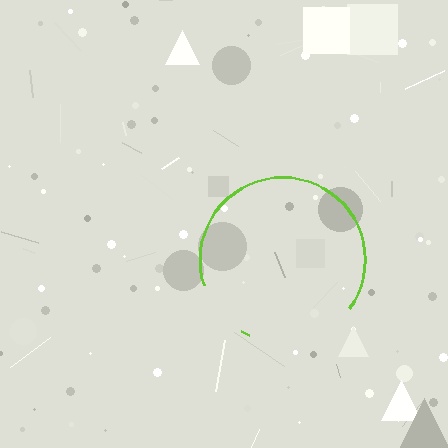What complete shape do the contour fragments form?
The contour fragments form a circle.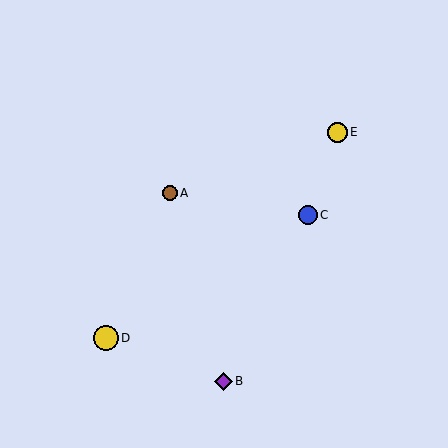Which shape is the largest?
The yellow circle (labeled D) is the largest.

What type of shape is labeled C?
Shape C is a blue circle.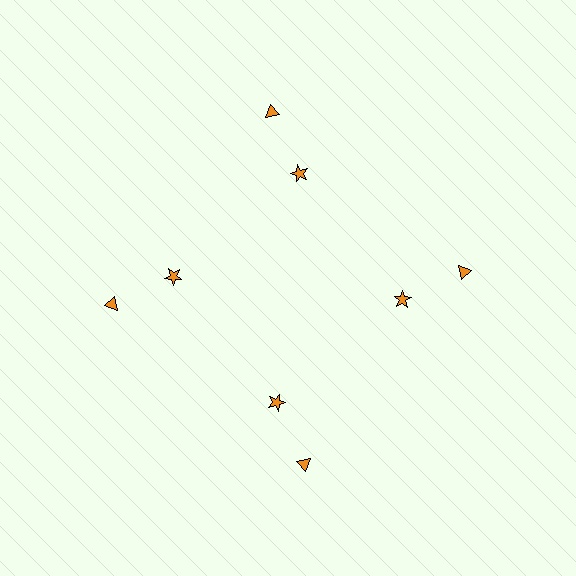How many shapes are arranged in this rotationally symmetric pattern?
There are 8 shapes, arranged in 4 groups of 2.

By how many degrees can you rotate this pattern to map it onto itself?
The pattern maps onto itself every 90 degrees of rotation.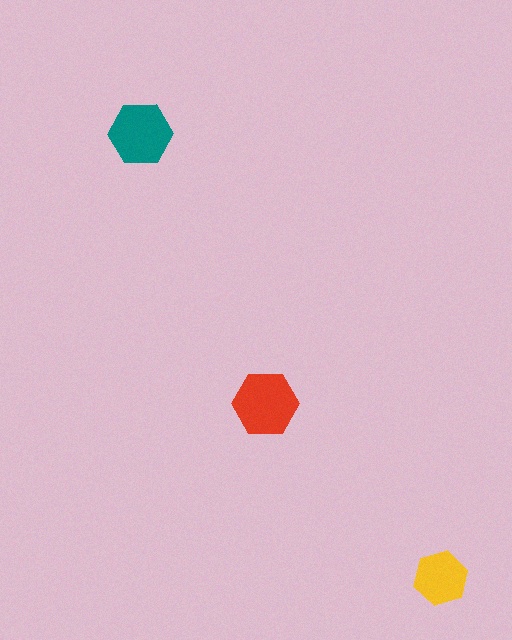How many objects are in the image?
There are 3 objects in the image.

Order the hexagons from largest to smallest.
the red one, the teal one, the yellow one.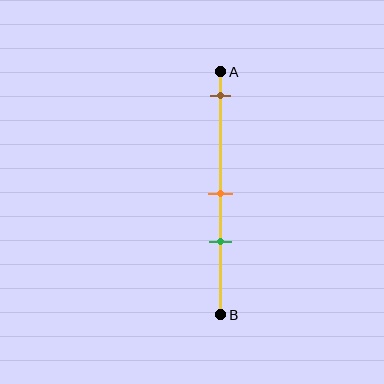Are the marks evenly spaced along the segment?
No, the marks are not evenly spaced.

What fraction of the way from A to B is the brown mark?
The brown mark is approximately 10% (0.1) of the way from A to B.